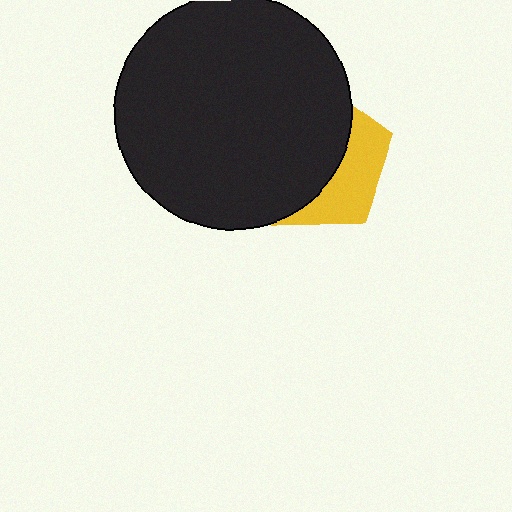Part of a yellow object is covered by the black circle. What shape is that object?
It is a pentagon.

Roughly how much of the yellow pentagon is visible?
A small part of it is visible (roughly 36%).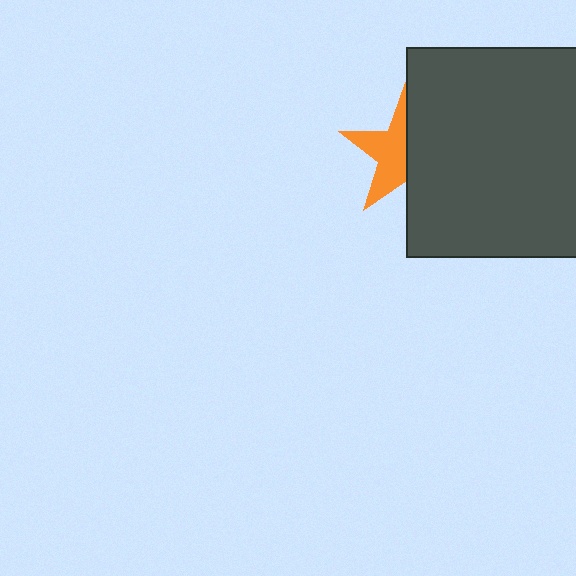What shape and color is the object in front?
The object in front is a dark gray rectangle.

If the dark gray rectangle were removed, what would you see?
You would see the complete orange star.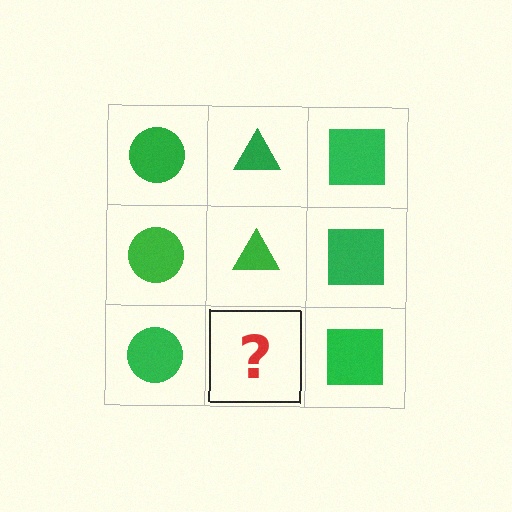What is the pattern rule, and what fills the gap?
The rule is that each column has a consistent shape. The gap should be filled with a green triangle.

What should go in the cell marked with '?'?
The missing cell should contain a green triangle.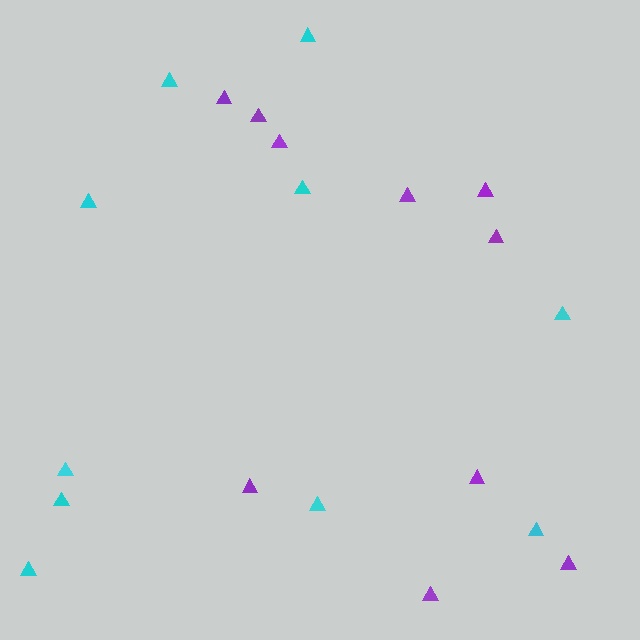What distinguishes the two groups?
There are 2 groups: one group of cyan triangles (10) and one group of purple triangles (10).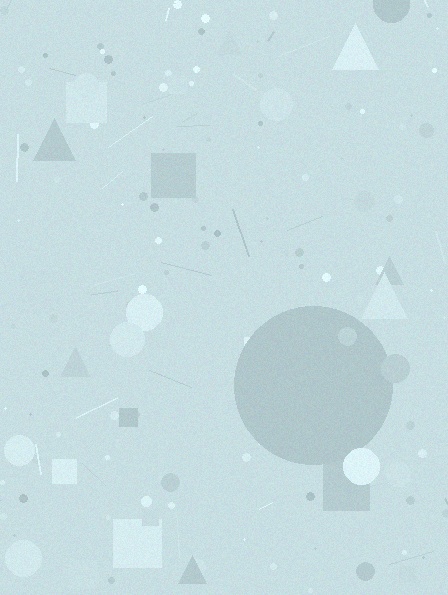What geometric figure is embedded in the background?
A circle is embedded in the background.